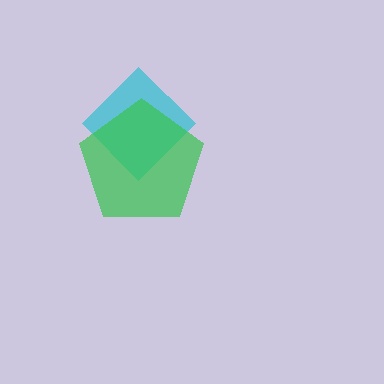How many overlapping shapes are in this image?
There are 2 overlapping shapes in the image.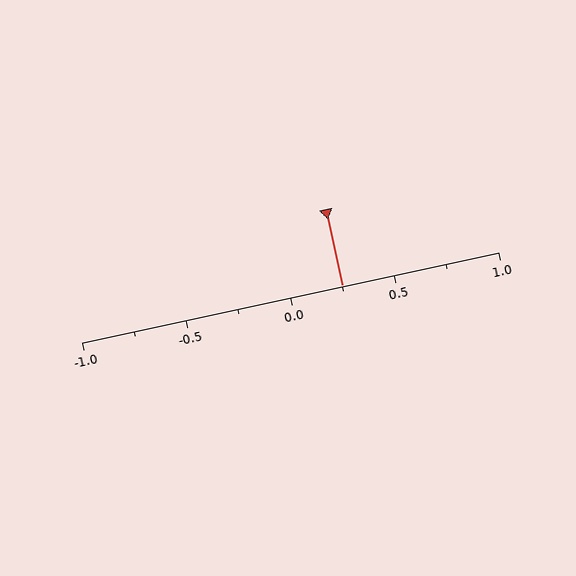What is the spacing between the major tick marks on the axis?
The major ticks are spaced 0.5 apart.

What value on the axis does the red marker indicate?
The marker indicates approximately 0.25.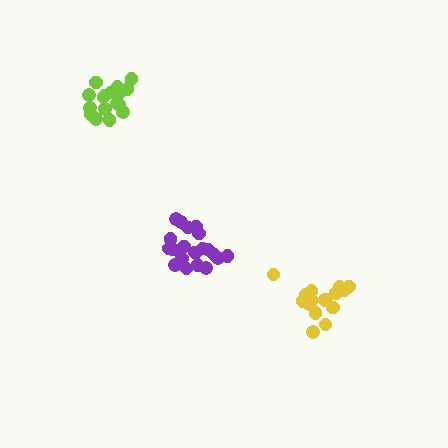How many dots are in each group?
Group 1: 21 dots, Group 2: 17 dots, Group 3: 17 dots (55 total).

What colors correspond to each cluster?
The clusters are colored: purple, yellow, lime.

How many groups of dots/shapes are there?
There are 3 groups.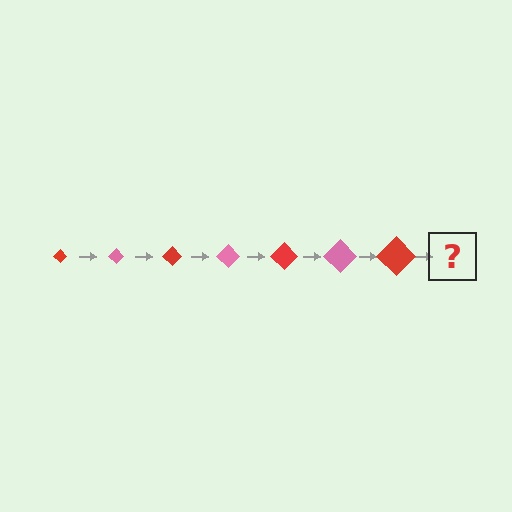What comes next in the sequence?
The next element should be a pink diamond, larger than the previous one.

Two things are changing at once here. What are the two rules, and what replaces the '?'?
The two rules are that the diamond grows larger each step and the color cycles through red and pink. The '?' should be a pink diamond, larger than the previous one.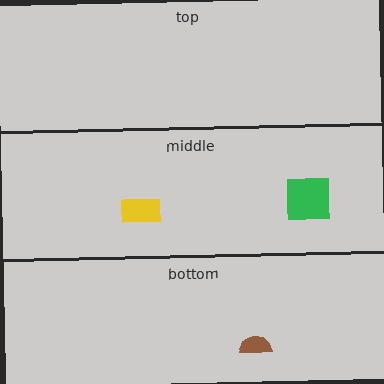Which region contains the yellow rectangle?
The middle region.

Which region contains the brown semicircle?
The bottom region.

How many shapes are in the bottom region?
1.